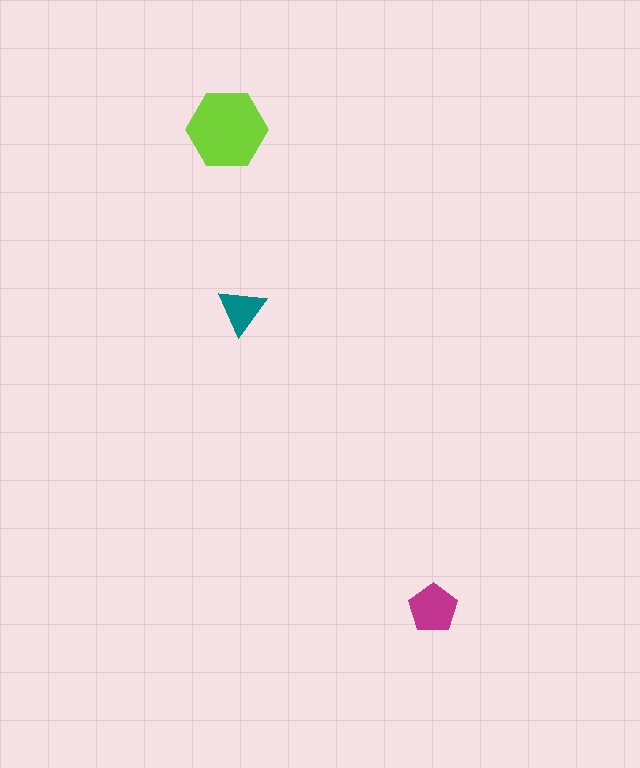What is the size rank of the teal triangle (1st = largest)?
3rd.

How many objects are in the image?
There are 3 objects in the image.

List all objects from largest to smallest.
The lime hexagon, the magenta pentagon, the teal triangle.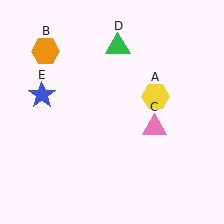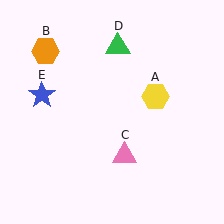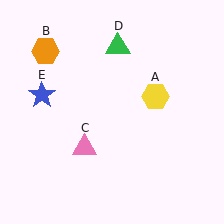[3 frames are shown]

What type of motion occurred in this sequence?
The pink triangle (object C) rotated clockwise around the center of the scene.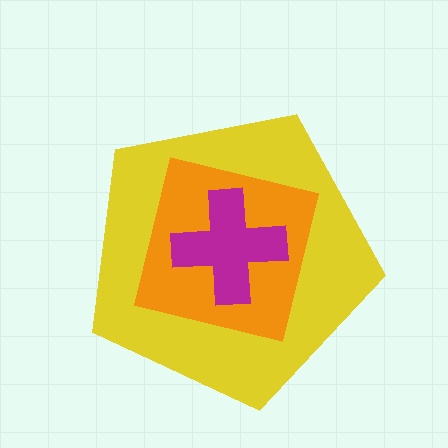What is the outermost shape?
The yellow pentagon.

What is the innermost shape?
The magenta cross.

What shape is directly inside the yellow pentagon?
The orange square.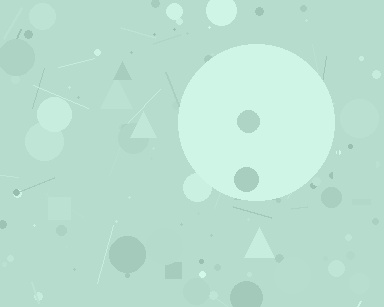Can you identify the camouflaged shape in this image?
The camouflaged shape is a circle.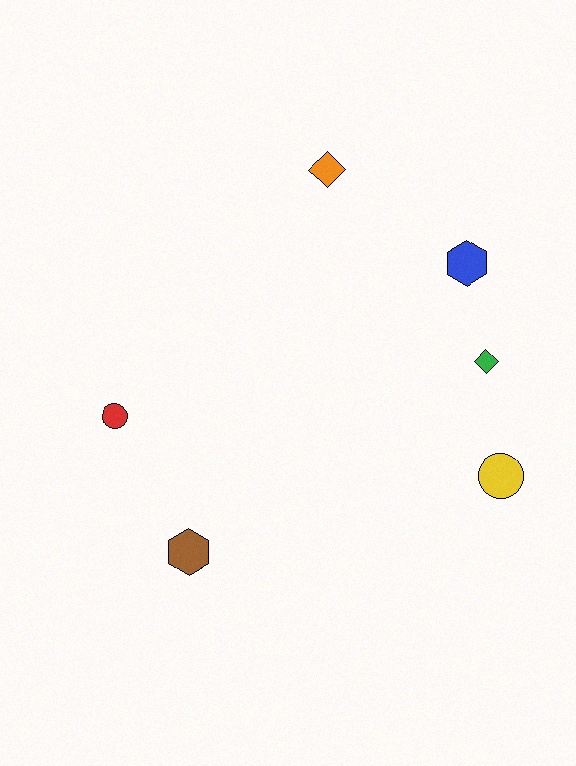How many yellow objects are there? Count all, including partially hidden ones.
There is 1 yellow object.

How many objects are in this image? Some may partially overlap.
There are 6 objects.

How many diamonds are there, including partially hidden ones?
There are 2 diamonds.